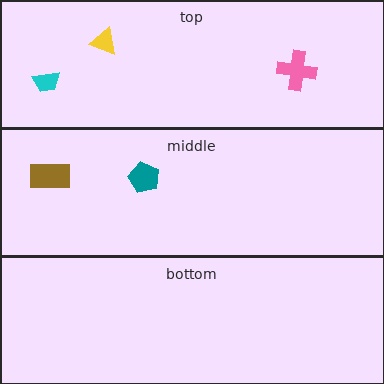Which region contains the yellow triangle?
The top region.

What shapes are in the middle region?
The teal pentagon, the brown rectangle.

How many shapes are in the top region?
3.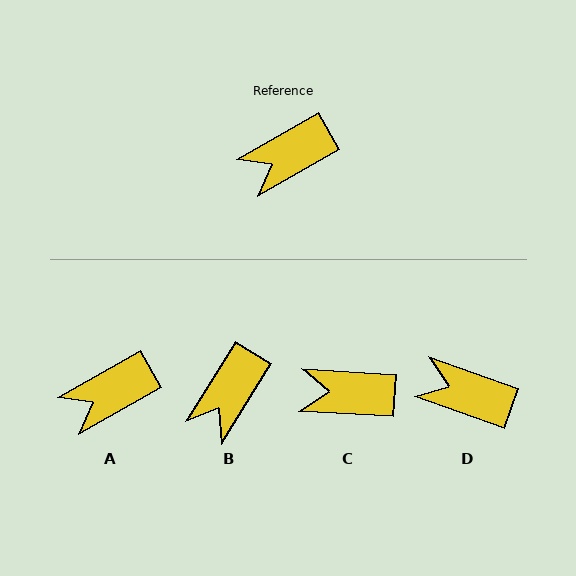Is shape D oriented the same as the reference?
No, it is off by about 49 degrees.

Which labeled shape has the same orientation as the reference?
A.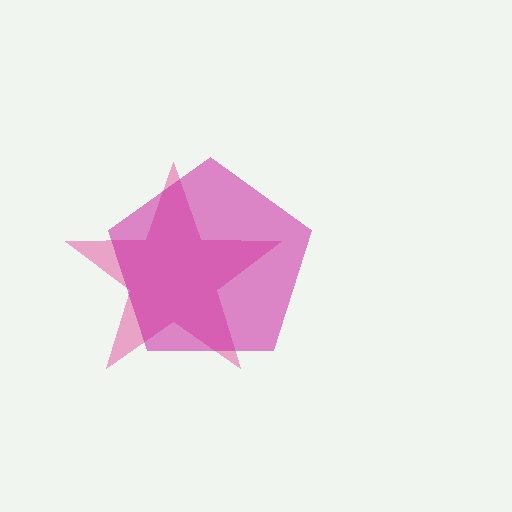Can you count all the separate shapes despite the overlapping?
Yes, there are 2 separate shapes.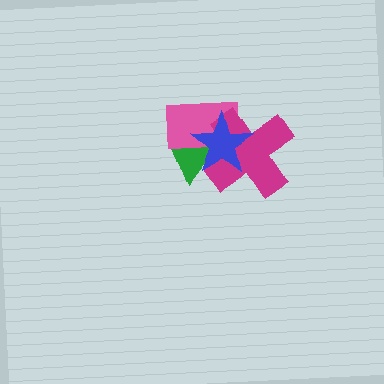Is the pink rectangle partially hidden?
Yes, it is partially covered by another shape.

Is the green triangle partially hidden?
Yes, it is partially covered by another shape.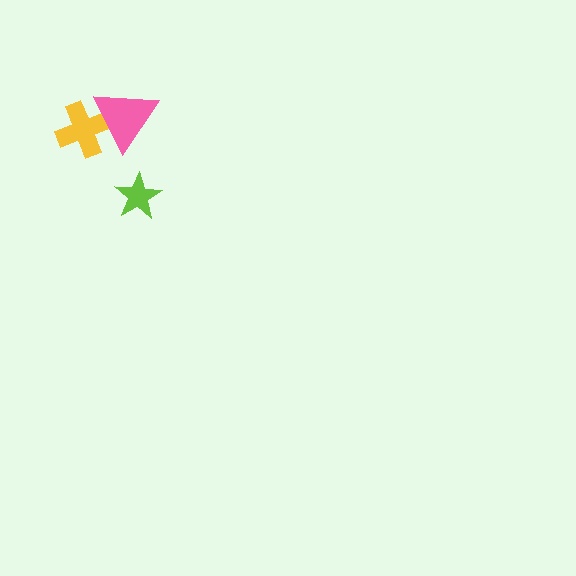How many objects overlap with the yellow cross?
1 object overlaps with the yellow cross.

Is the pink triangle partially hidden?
No, no other shape covers it.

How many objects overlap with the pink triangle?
1 object overlaps with the pink triangle.